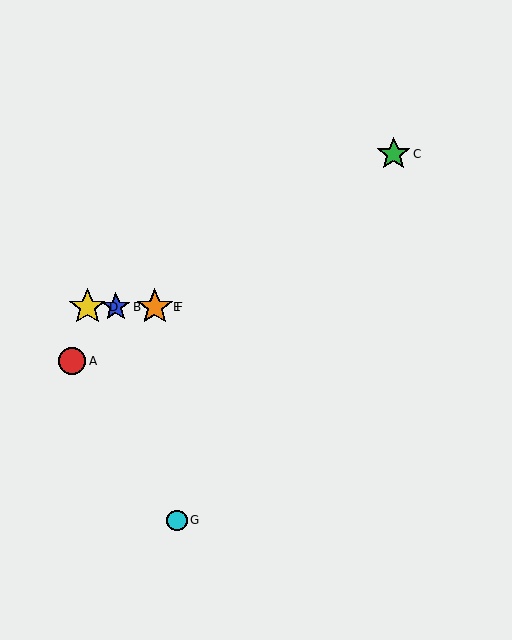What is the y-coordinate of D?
Object D is at y≈307.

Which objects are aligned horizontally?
Objects B, D, E, F are aligned horizontally.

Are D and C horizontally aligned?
No, D is at y≈307 and C is at y≈154.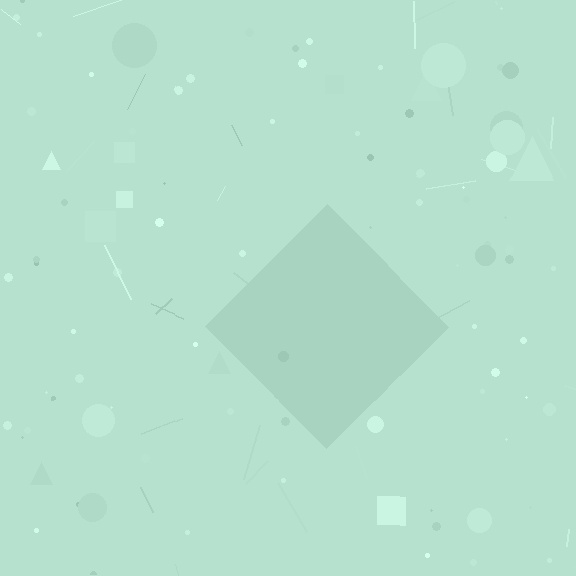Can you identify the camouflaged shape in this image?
The camouflaged shape is a diamond.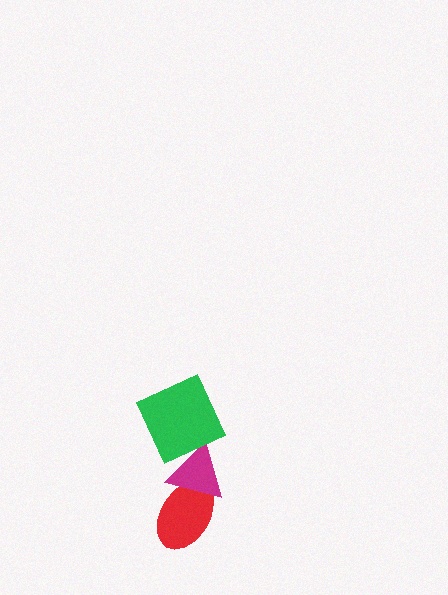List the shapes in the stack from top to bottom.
From top to bottom: the green square, the magenta triangle, the red ellipse.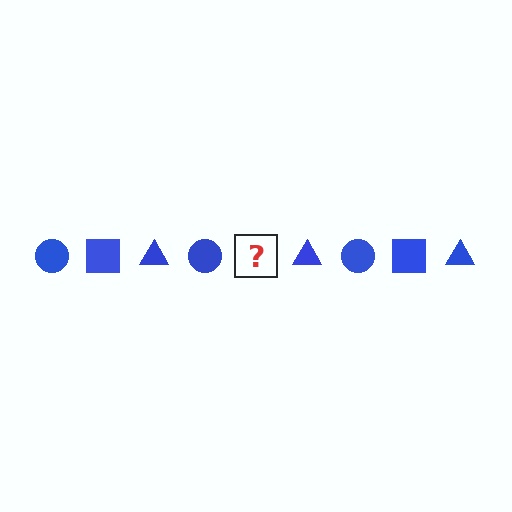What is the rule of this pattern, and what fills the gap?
The rule is that the pattern cycles through circle, square, triangle shapes in blue. The gap should be filled with a blue square.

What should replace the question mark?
The question mark should be replaced with a blue square.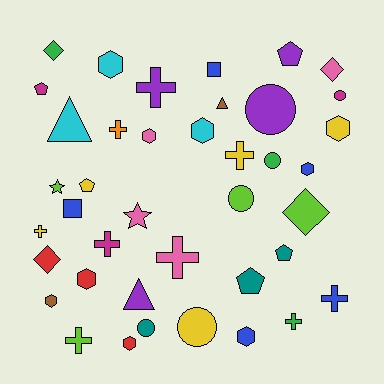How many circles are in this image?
There are 6 circles.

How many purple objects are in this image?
There are 4 purple objects.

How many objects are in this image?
There are 40 objects.